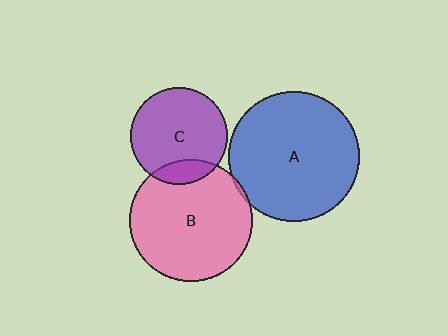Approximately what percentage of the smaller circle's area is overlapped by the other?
Approximately 5%.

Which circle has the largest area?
Circle A (blue).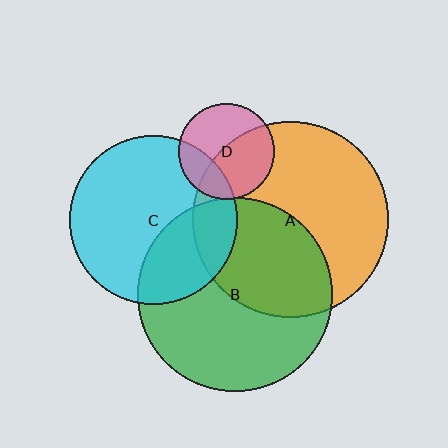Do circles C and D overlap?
Yes.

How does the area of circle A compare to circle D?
Approximately 4.2 times.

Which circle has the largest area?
Circle A (orange).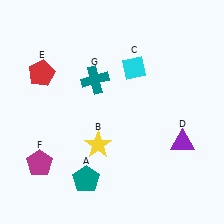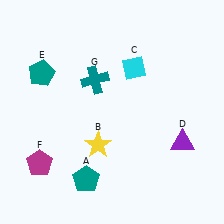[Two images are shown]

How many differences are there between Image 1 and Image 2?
There is 1 difference between the two images.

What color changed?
The pentagon (E) changed from red in Image 1 to teal in Image 2.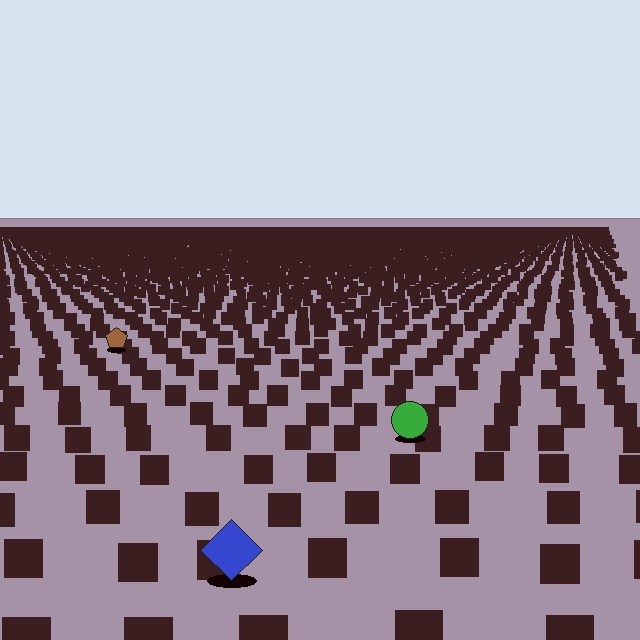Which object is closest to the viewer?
The blue diamond is closest. The texture marks near it are larger and more spread out.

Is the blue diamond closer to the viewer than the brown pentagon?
Yes. The blue diamond is closer — you can tell from the texture gradient: the ground texture is coarser near it.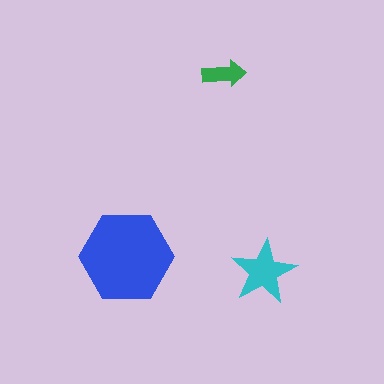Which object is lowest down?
The cyan star is bottommost.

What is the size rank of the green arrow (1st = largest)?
3rd.